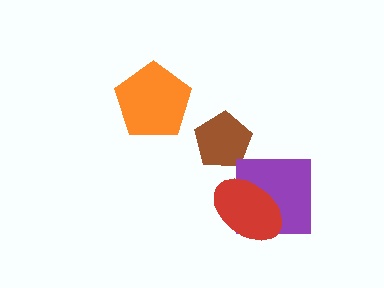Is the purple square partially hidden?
Yes, it is partially covered by another shape.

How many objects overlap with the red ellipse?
1 object overlaps with the red ellipse.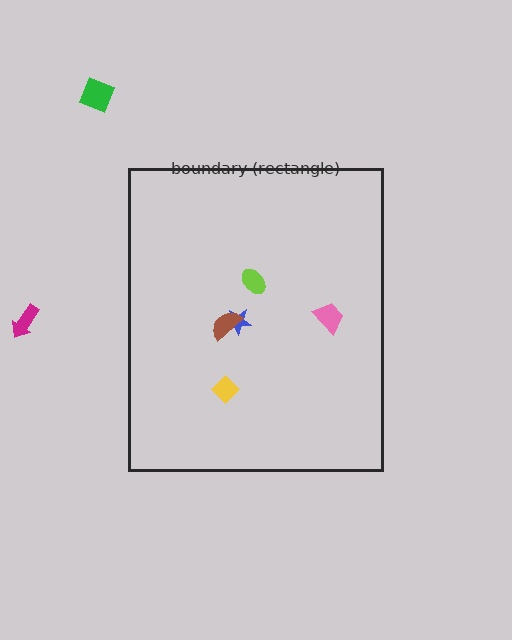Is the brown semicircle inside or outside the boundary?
Inside.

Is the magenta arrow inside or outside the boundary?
Outside.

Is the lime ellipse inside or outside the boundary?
Inside.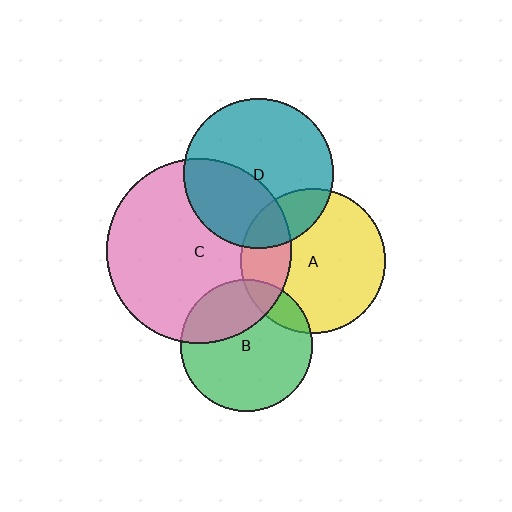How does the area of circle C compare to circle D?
Approximately 1.5 times.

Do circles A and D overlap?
Yes.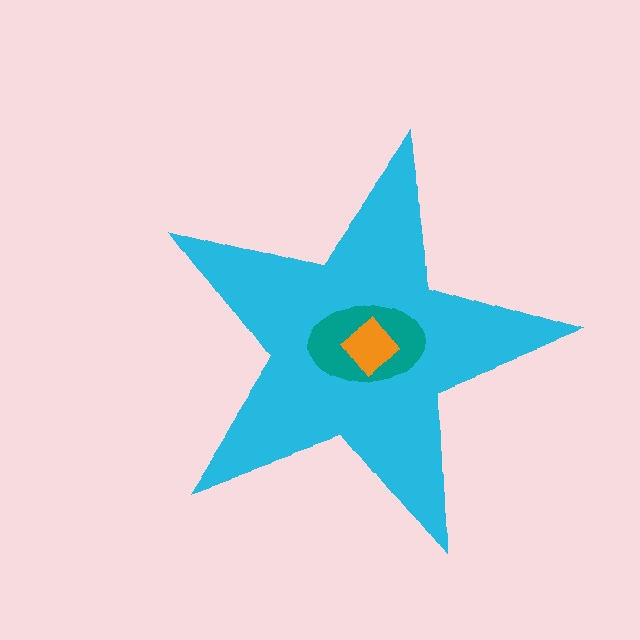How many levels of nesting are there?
3.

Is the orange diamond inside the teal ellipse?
Yes.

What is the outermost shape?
The cyan star.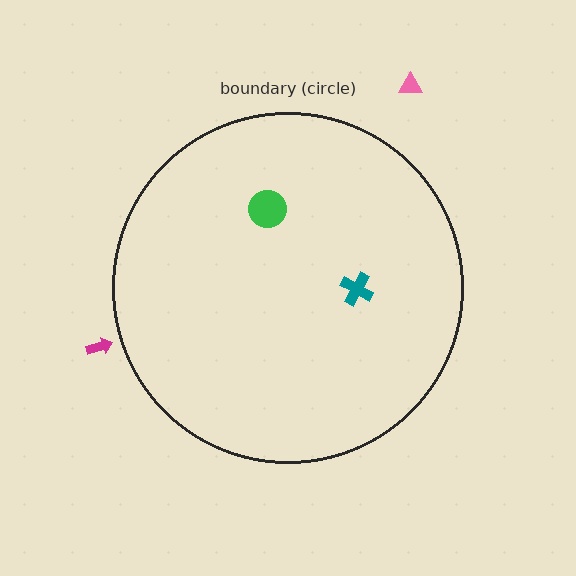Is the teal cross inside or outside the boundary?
Inside.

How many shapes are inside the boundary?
2 inside, 2 outside.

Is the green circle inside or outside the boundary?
Inside.